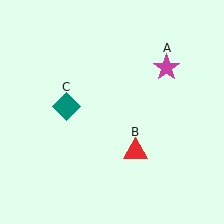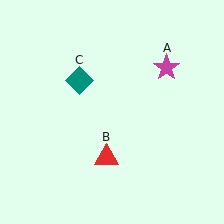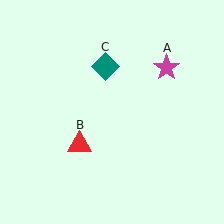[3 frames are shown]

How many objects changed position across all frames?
2 objects changed position: red triangle (object B), teal diamond (object C).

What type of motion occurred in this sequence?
The red triangle (object B), teal diamond (object C) rotated clockwise around the center of the scene.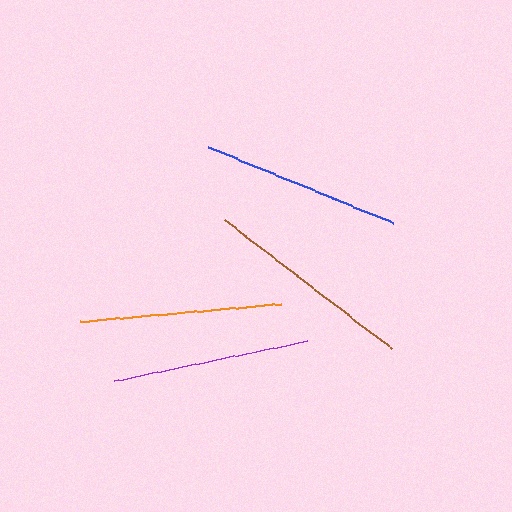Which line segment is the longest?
The brown line is the longest at approximately 210 pixels.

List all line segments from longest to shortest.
From longest to shortest: brown, orange, blue, purple.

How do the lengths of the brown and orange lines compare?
The brown and orange lines are approximately the same length.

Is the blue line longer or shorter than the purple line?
The blue line is longer than the purple line.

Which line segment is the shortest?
The purple line is the shortest at approximately 197 pixels.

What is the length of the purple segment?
The purple segment is approximately 197 pixels long.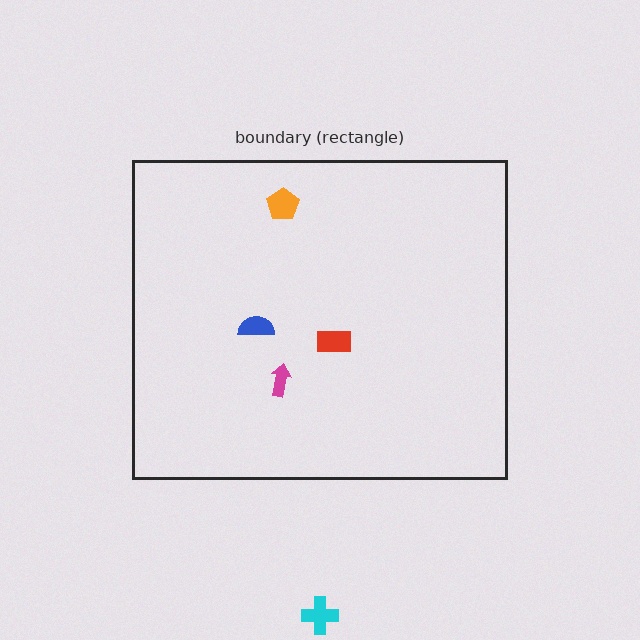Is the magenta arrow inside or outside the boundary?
Inside.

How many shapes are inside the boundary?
4 inside, 1 outside.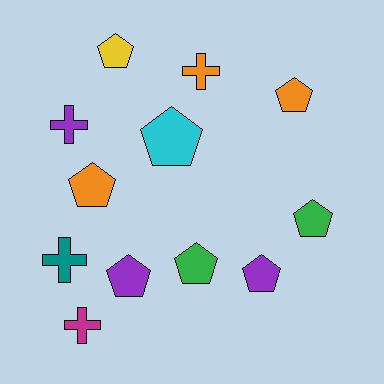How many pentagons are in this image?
There are 8 pentagons.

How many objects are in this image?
There are 12 objects.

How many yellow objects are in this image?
There is 1 yellow object.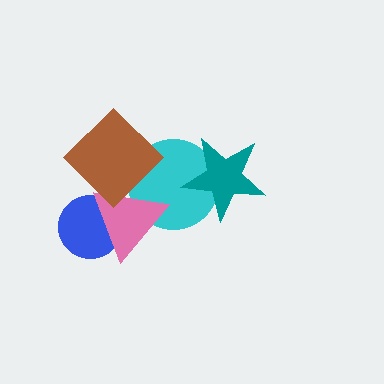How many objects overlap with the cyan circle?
3 objects overlap with the cyan circle.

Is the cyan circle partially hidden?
Yes, it is partially covered by another shape.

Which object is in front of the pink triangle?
The brown diamond is in front of the pink triangle.